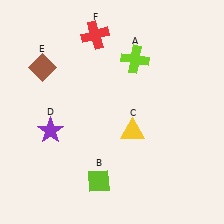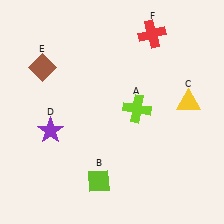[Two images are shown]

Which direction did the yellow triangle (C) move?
The yellow triangle (C) moved right.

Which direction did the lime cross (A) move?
The lime cross (A) moved down.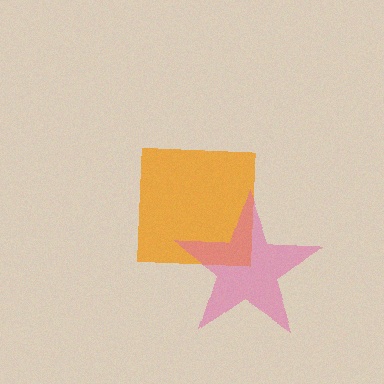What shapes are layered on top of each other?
The layered shapes are: an orange square, a pink star.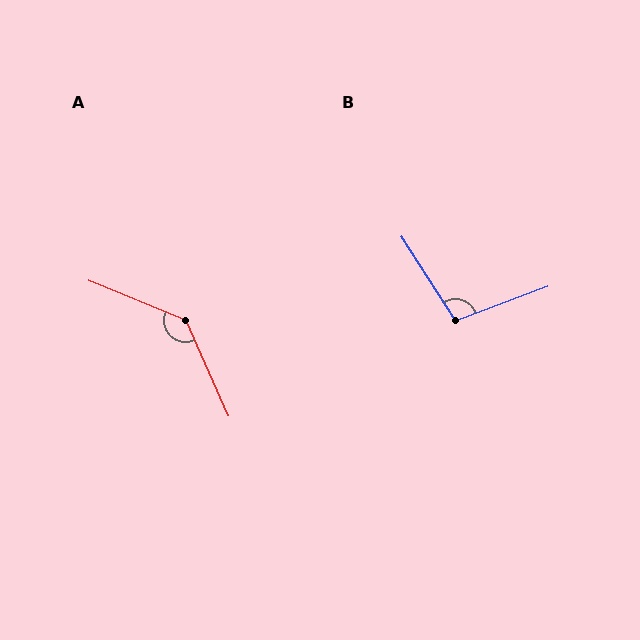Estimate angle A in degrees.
Approximately 136 degrees.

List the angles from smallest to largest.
B (102°), A (136°).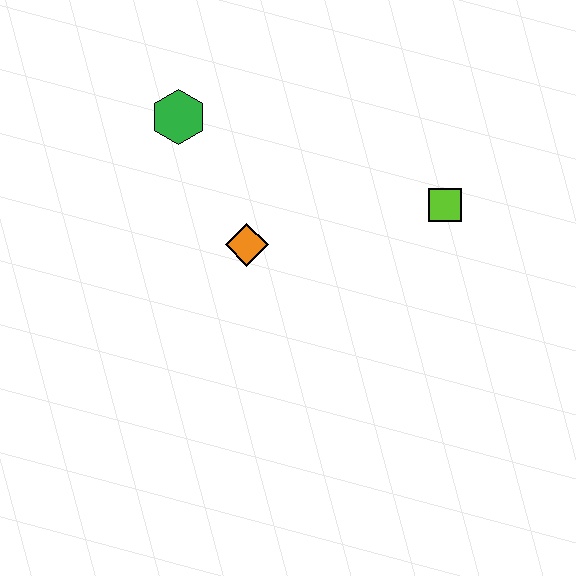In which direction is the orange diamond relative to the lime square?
The orange diamond is to the left of the lime square.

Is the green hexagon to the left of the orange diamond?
Yes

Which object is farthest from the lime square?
The green hexagon is farthest from the lime square.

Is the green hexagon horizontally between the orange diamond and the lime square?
No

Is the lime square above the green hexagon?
No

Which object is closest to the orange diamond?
The green hexagon is closest to the orange diamond.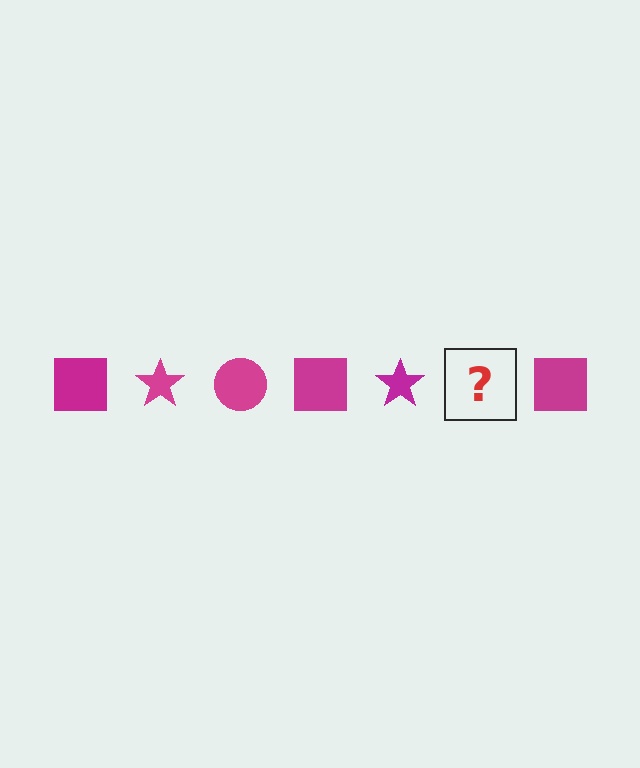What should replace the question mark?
The question mark should be replaced with a magenta circle.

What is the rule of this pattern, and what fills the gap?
The rule is that the pattern cycles through square, star, circle shapes in magenta. The gap should be filled with a magenta circle.